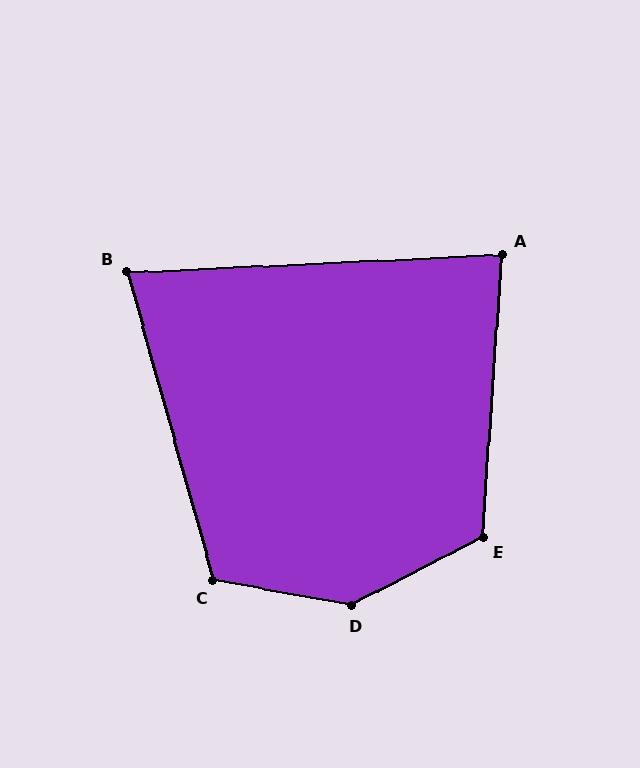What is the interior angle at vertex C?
Approximately 116 degrees (obtuse).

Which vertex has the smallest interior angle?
B, at approximately 77 degrees.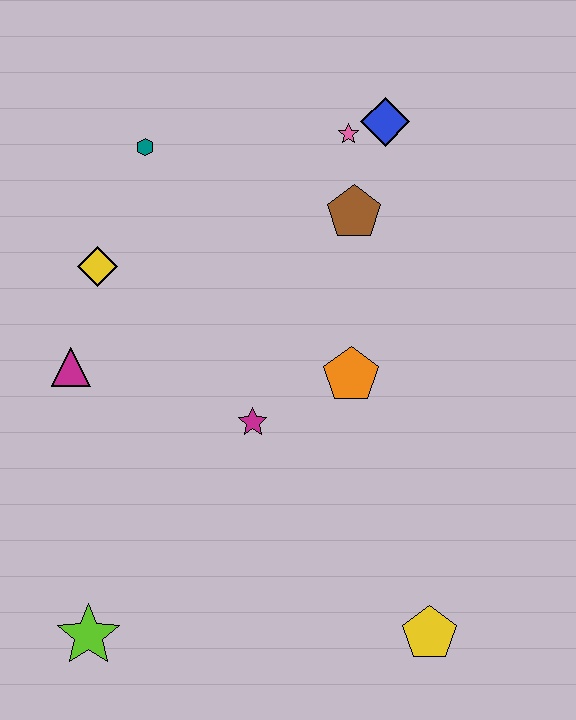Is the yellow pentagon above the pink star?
No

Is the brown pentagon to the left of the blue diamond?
Yes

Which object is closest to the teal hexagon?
The yellow diamond is closest to the teal hexagon.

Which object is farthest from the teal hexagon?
The yellow pentagon is farthest from the teal hexagon.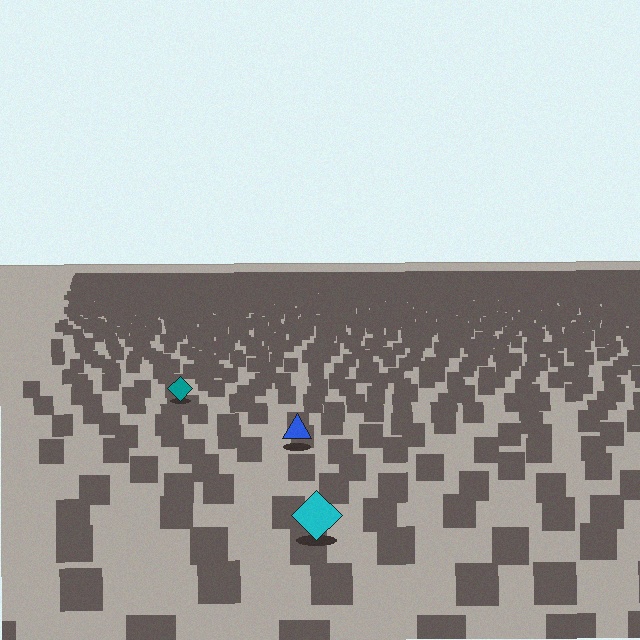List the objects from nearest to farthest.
From nearest to farthest: the cyan diamond, the blue triangle, the teal diamond.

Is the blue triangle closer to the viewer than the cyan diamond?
No. The cyan diamond is closer — you can tell from the texture gradient: the ground texture is coarser near it.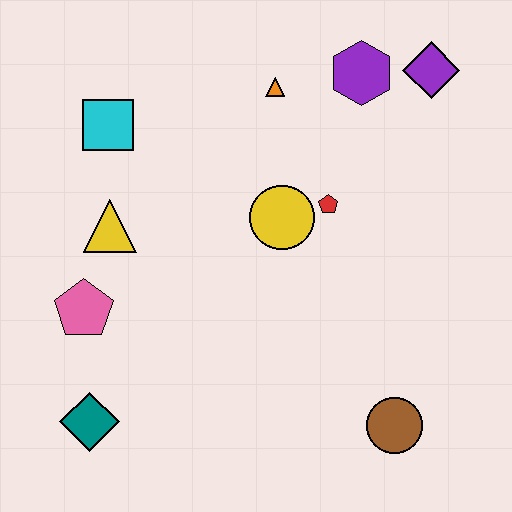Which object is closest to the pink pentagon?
The yellow triangle is closest to the pink pentagon.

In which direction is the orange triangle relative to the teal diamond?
The orange triangle is above the teal diamond.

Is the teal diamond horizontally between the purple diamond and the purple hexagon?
No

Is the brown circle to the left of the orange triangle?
No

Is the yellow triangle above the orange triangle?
No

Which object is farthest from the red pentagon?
The teal diamond is farthest from the red pentagon.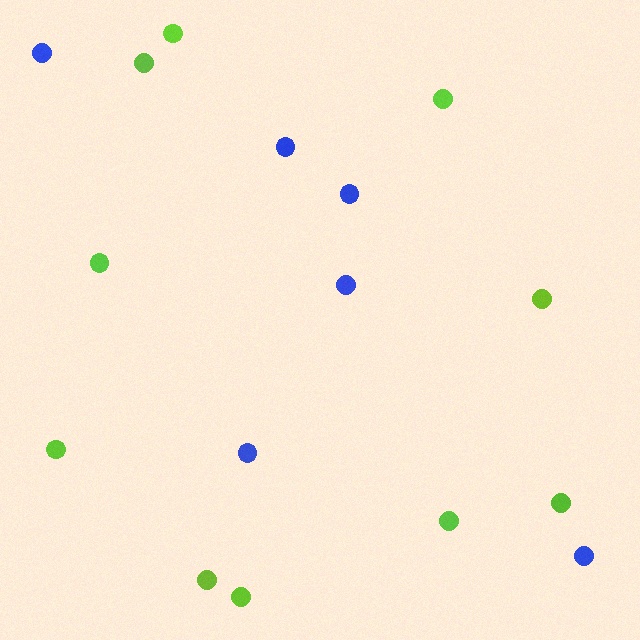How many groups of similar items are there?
There are 2 groups: one group of blue circles (6) and one group of lime circles (10).